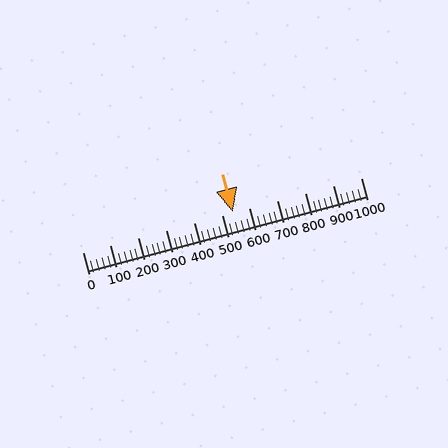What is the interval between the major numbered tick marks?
The major tick marks are spaced 100 units apart.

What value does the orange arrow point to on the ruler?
The orange arrow points to approximately 540.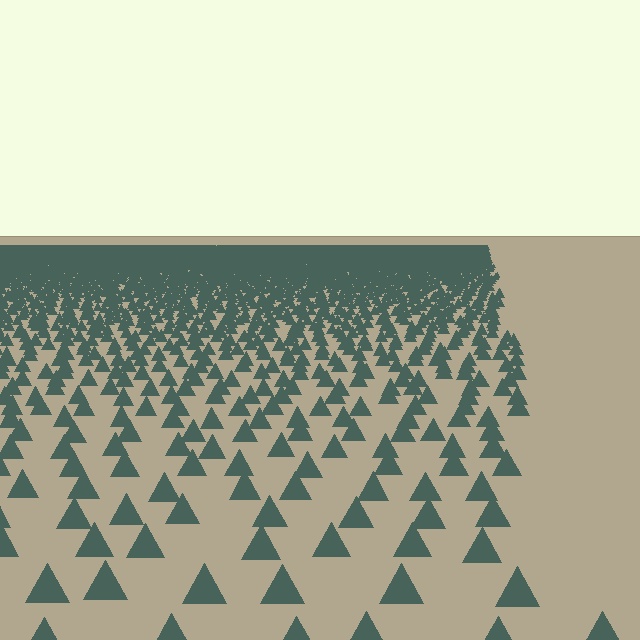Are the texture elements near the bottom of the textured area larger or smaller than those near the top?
Larger. Near the bottom, elements are closer to the viewer and appear at a bigger on-screen size.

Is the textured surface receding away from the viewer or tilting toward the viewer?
The surface is receding away from the viewer. Texture elements get smaller and denser toward the top.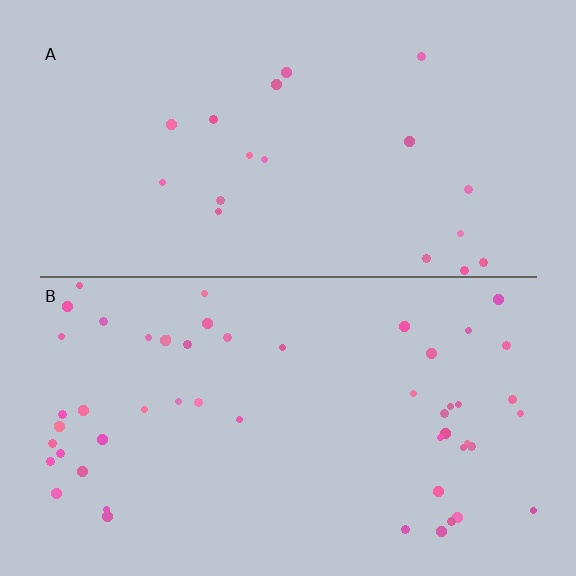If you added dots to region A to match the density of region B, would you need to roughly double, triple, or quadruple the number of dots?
Approximately triple.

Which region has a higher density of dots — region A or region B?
B (the bottom).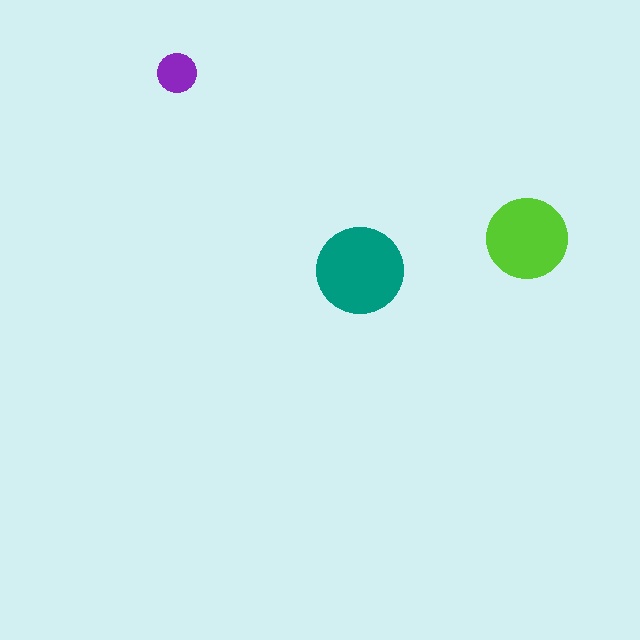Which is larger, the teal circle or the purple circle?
The teal one.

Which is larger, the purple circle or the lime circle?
The lime one.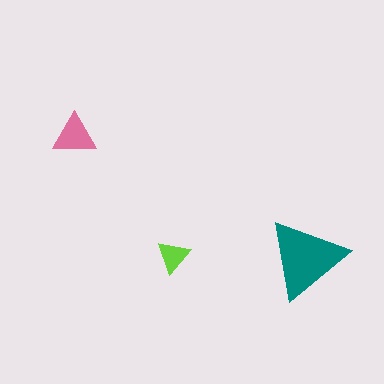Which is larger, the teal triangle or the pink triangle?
The teal one.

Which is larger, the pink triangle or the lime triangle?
The pink one.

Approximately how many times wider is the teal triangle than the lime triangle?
About 2.5 times wider.